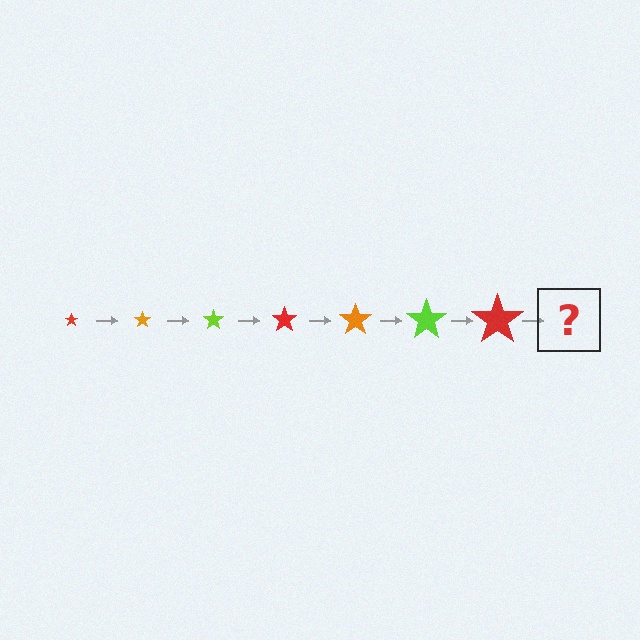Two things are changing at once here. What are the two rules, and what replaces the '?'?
The two rules are that the star grows larger each step and the color cycles through red, orange, and lime. The '?' should be an orange star, larger than the previous one.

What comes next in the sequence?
The next element should be an orange star, larger than the previous one.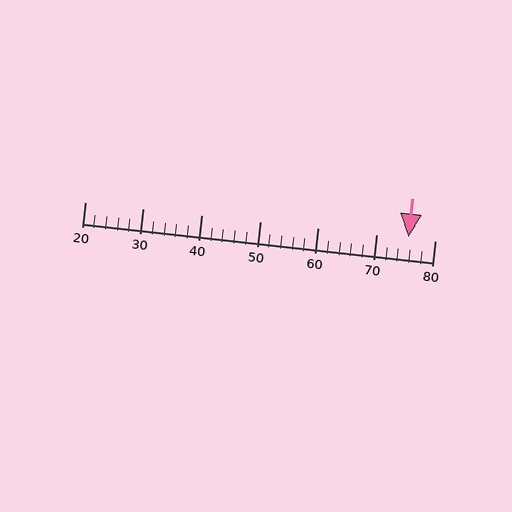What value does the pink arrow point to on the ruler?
The pink arrow points to approximately 75.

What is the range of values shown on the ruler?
The ruler shows values from 20 to 80.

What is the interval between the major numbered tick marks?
The major tick marks are spaced 10 units apart.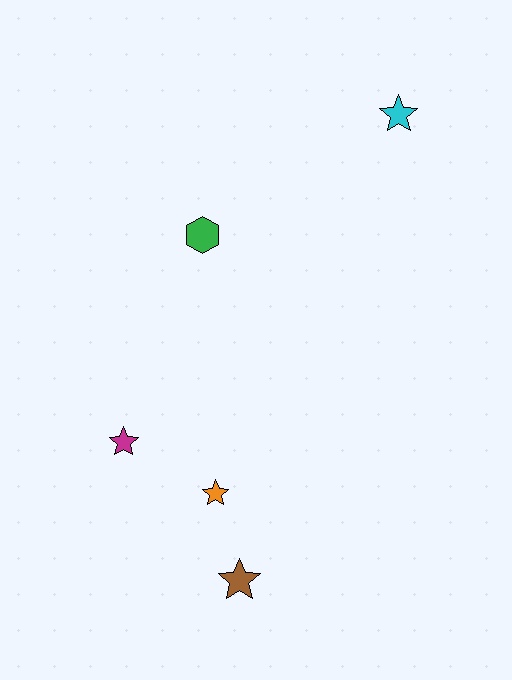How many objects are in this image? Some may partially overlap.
There are 5 objects.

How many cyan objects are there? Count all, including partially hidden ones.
There is 1 cyan object.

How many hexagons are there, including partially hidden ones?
There is 1 hexagon.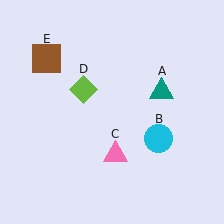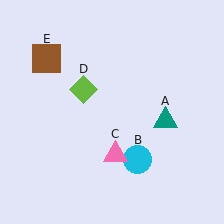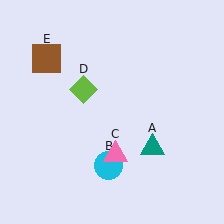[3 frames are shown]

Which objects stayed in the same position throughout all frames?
Pink triangle (object C) and lime diamond (object D) and brown square (object E) remained stationary.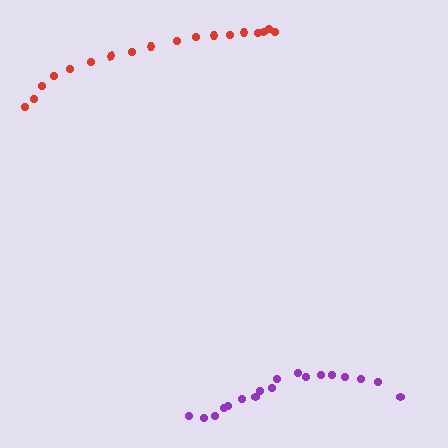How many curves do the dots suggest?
There are 2 distinct paths.